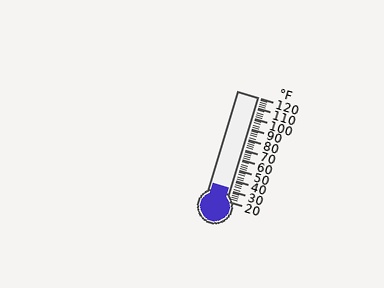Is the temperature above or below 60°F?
The temperature is below 60°F.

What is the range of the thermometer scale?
The thermometer scale ranges from 20°F to 120°F.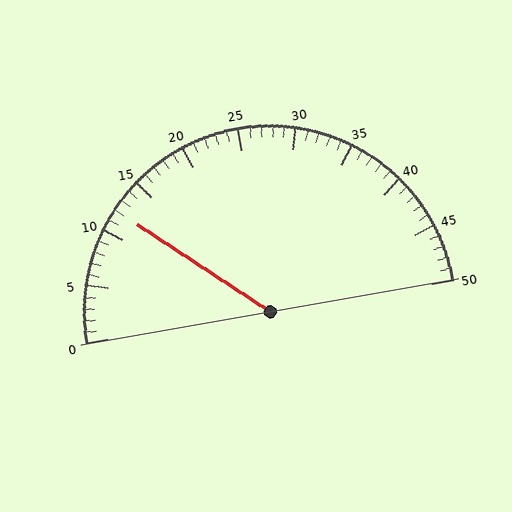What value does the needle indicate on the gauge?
The needle indicates approximately 12.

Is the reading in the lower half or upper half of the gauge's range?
The reading is in the lower half of the range (0 to 50).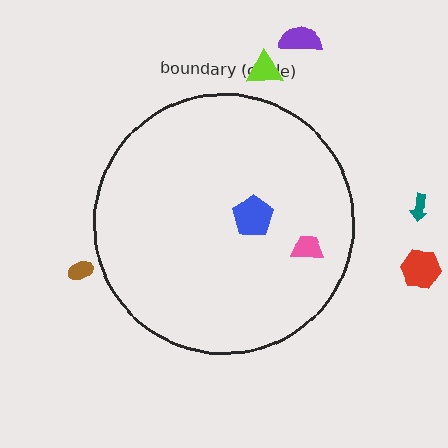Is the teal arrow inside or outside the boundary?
Outside.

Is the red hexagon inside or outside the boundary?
Outside.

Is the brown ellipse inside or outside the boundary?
Outside.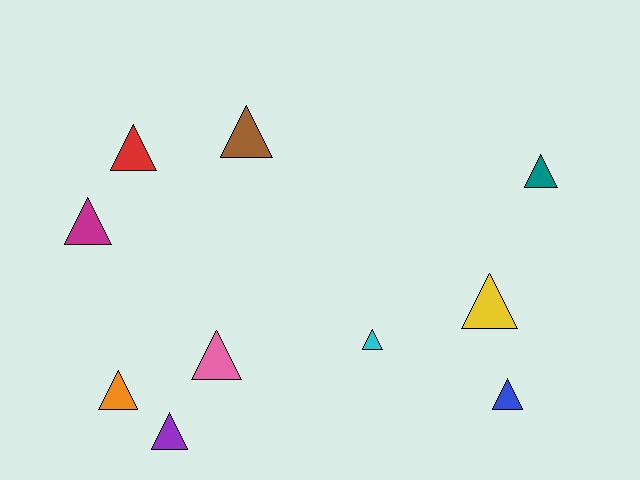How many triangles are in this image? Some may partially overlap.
There are 10 triangles.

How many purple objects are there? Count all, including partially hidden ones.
There is 1 purple object.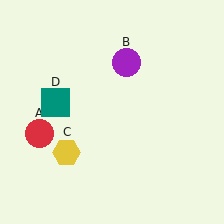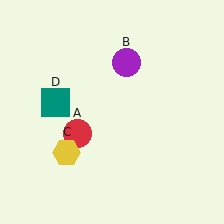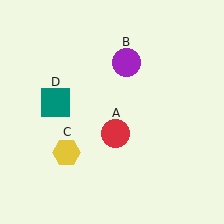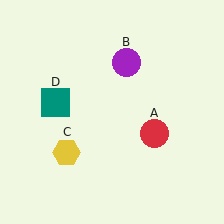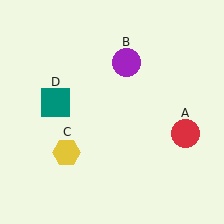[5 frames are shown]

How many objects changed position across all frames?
1 object changed position: red circle (object A).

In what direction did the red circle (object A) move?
The red circle (object A) moved right.